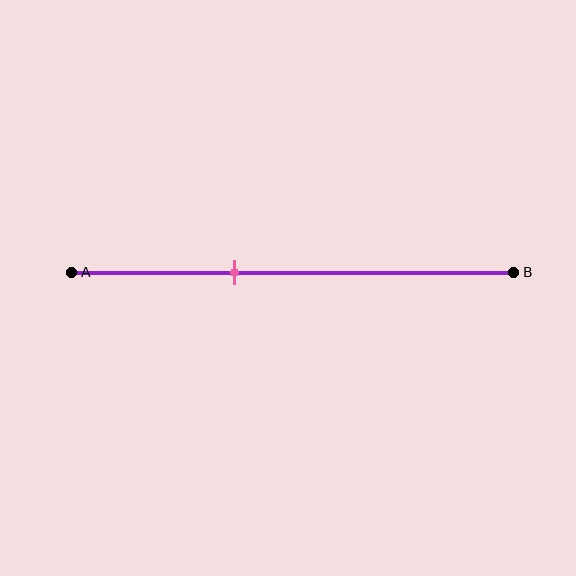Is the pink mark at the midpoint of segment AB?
No, the mark is at about 35% from A, not at the 50% midpoint.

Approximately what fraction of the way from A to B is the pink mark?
The pink mark is approximately 35% of the way from A to B.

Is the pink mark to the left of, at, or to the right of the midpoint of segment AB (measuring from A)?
The pink mark is to the left of the midpoint of segment AB.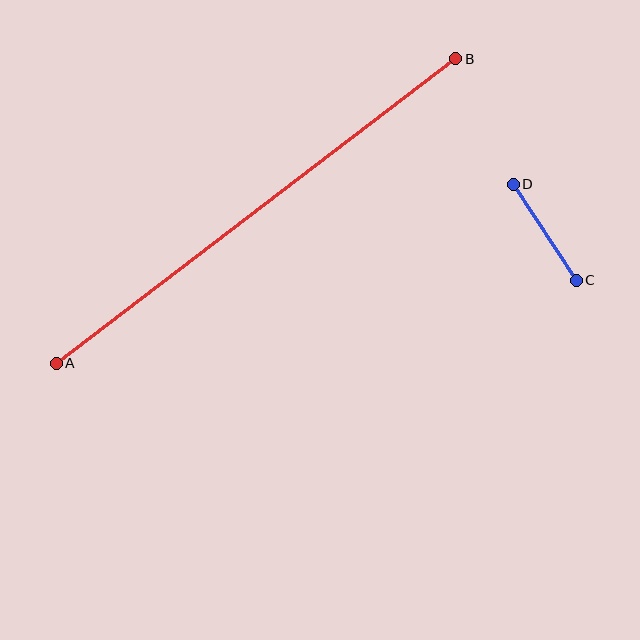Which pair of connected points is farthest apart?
Points A and B are farthest apart.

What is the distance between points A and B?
The distance is approximately 503 pixels.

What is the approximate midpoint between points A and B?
The midpoint is at approximately (256, 211) pixels.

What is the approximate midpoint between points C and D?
The midpoint is at approximately (545, 232) pixels.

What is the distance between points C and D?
The distance is approximately 115 pixels.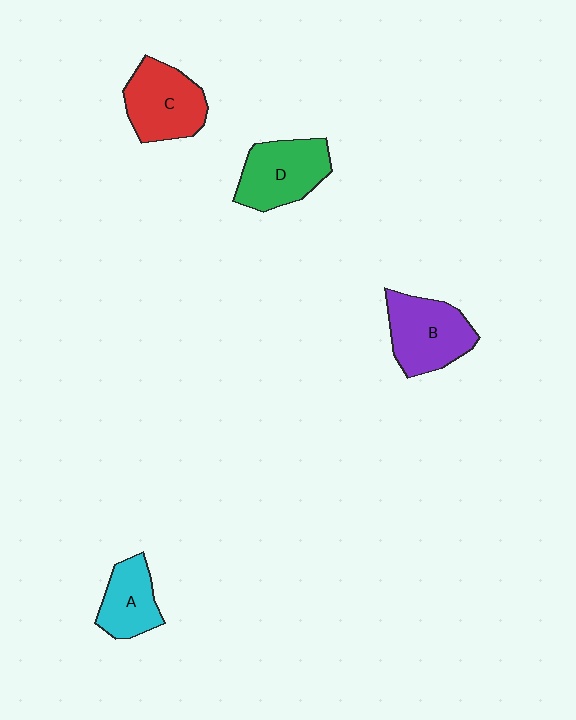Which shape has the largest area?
Shape B (purple).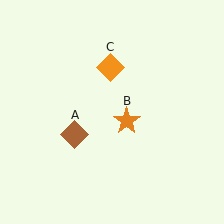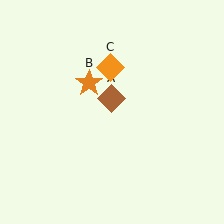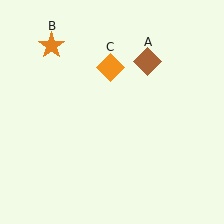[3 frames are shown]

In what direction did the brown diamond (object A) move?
The brown diamond (object A) moved up and to the right.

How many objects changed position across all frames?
2 objects changed position: brown diamond (object A), orange star (object B).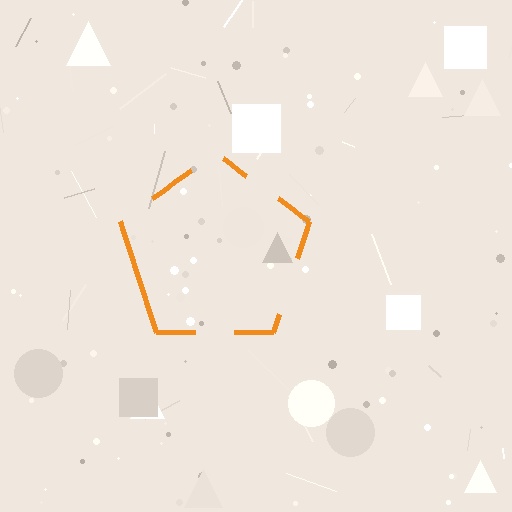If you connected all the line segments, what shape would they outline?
They would outline a pentagon.